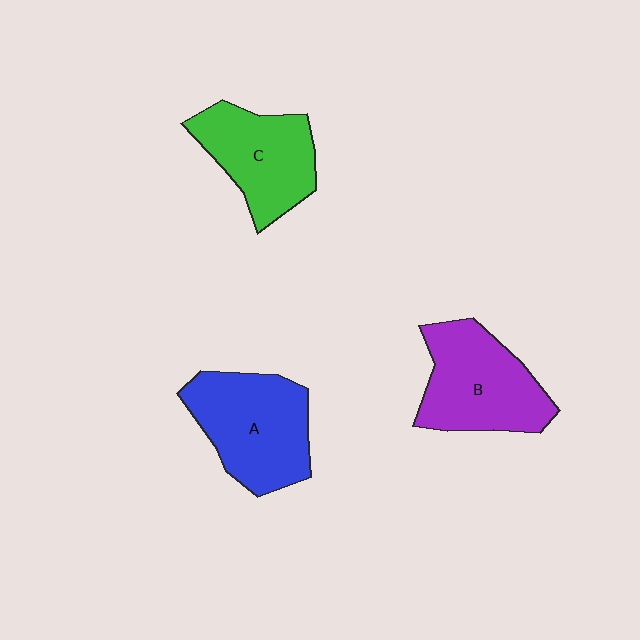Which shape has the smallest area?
Shape C (green).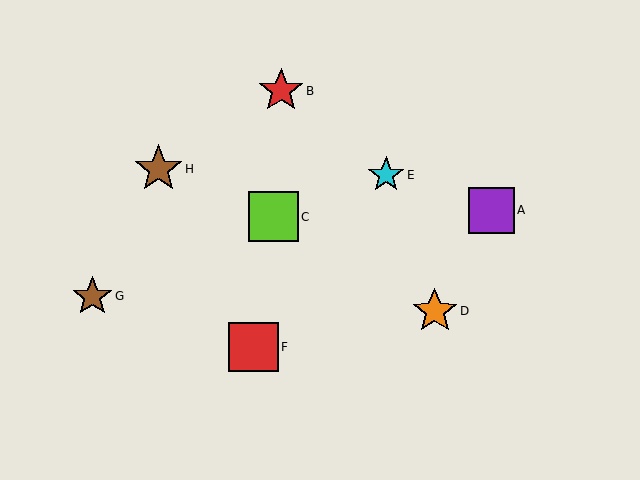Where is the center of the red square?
The center of the red square is at (253, 347).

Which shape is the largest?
The red square (labeled F) is the largest.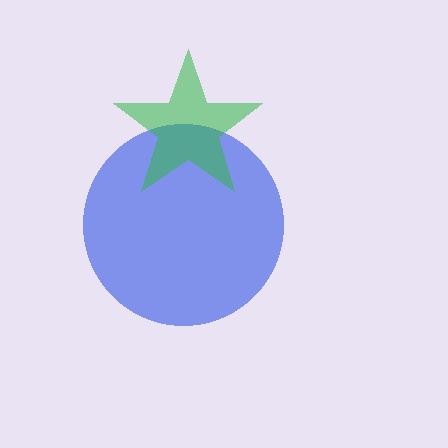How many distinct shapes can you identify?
There are 2 distinct shapes: a blue circle, a green star.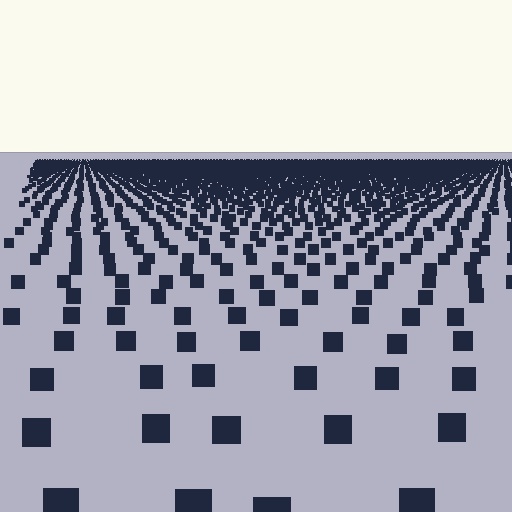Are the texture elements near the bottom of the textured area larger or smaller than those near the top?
Larger. Near the bottom, elements are closer to the viewer and appear at a bigger on-screen size.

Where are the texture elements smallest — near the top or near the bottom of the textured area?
Near the top.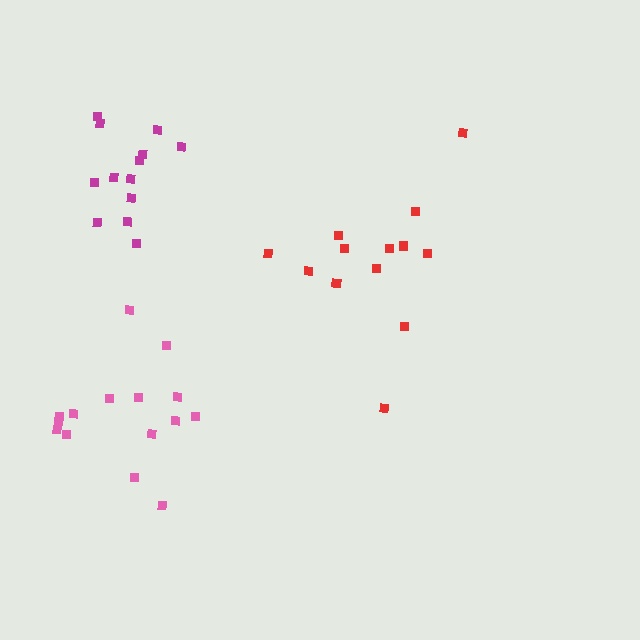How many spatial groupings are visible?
There are 3 spatial groupings.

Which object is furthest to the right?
The red cluster is rightmost.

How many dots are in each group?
Group 1: 13 dots, Group 2: 15 dots, Group 3: 13 dots (41 total).